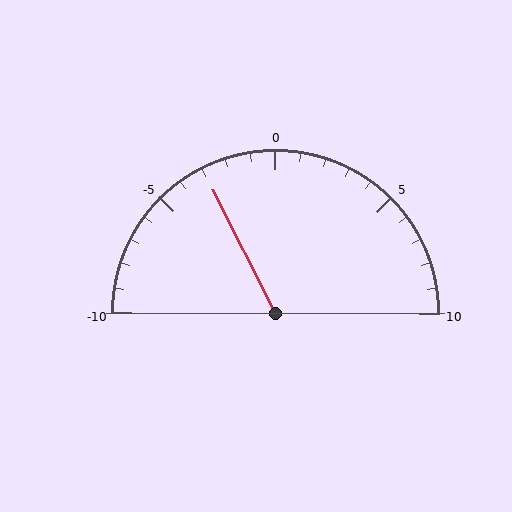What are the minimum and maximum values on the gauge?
The gauge ranges from -10 to 10.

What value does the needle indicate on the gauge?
The needle indicates approximately -3.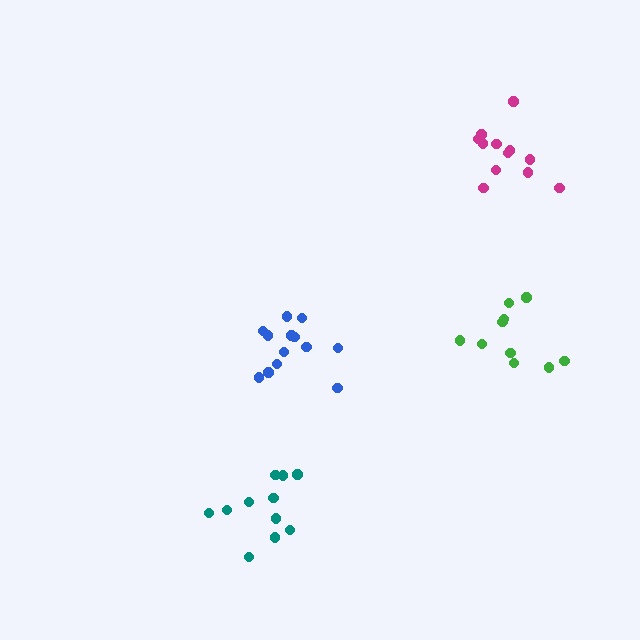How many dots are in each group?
Group 1: 11 dots, Group 2: 10 dots, Group 3: 13 dots, Group 4: 12 dots (46 total).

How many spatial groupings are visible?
There are 4 spatial groupings.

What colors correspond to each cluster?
The clusters are colored: teal, green, blue, magenta.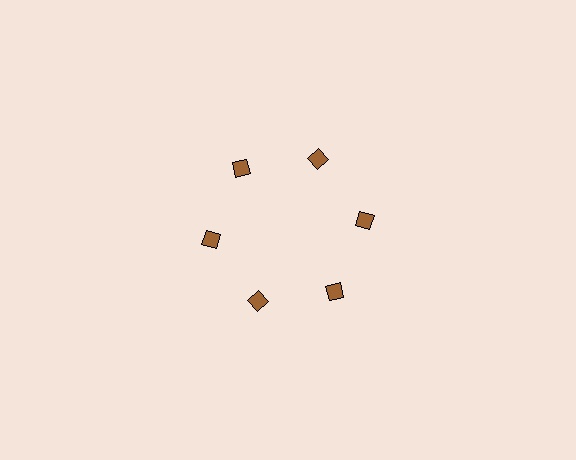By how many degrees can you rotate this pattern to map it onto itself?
The pattern maps onto itself every 60 degrees of rotation.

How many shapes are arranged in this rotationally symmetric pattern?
There are 6 shapes, arranged in 6 groups of 1.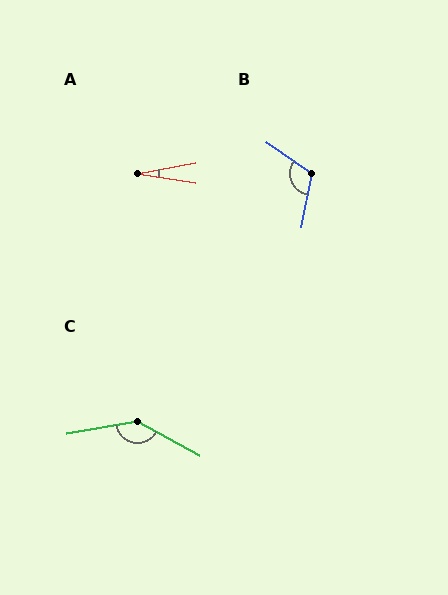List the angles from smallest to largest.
A (19°), B (114°), C (141°).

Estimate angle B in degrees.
Approximately 114 degrees.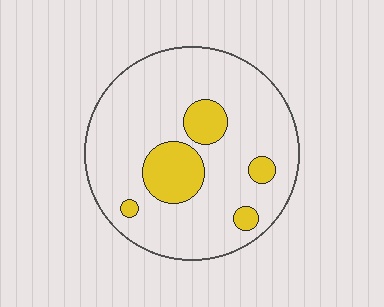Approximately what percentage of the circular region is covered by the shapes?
Approximately 15%.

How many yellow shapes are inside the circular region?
5.